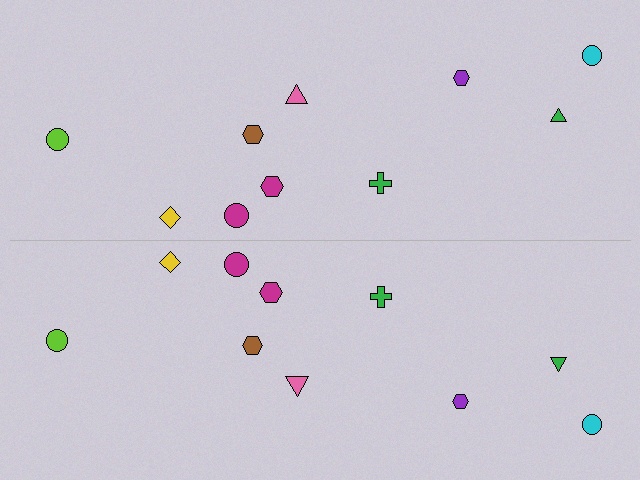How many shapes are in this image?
There are 20 shapes in this image.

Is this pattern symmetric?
Yes, this pattern has bilateral (reflection) symmetry.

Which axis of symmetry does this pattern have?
The pattern has a horizontal axis of symmetry running through the center of the image.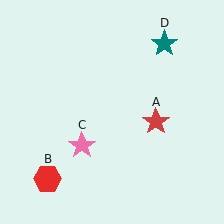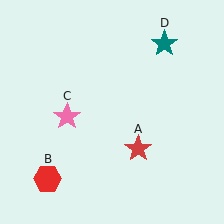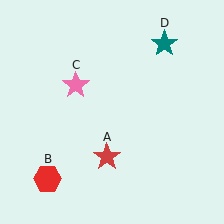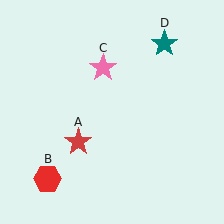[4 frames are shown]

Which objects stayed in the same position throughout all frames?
Red hexagon (object B) and teal star (object D) remained stationary.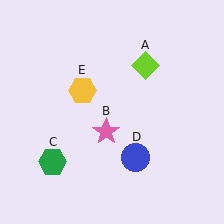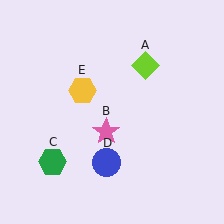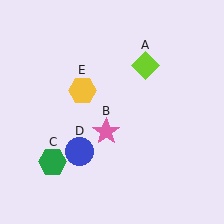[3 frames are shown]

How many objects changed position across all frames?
1 object changed position: blue circle (object D).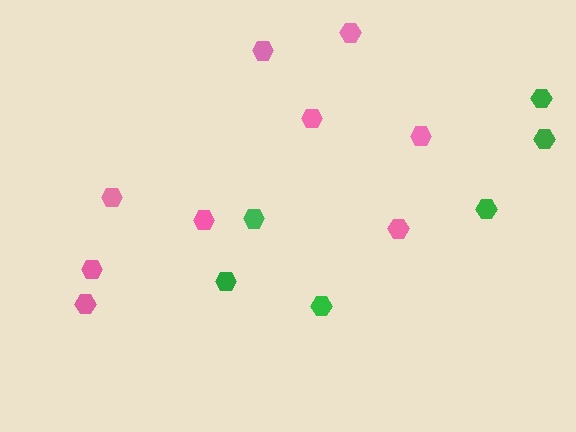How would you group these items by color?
There are 2 groups: one group of green hexagons (6) and one group of pink hexagons (9).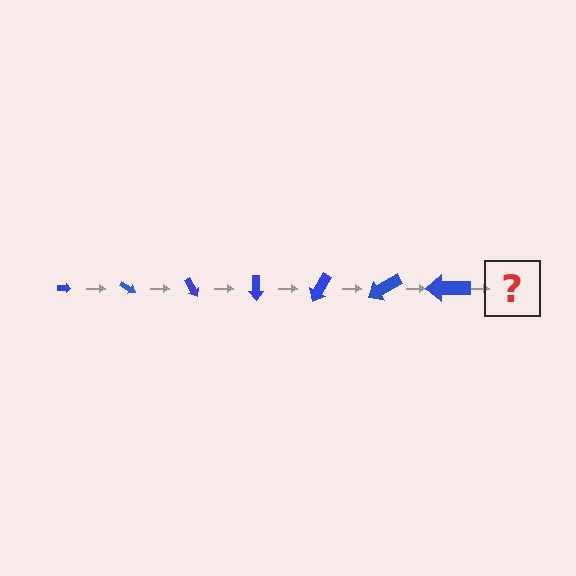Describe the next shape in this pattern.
It should be an arrow, larger than the previous one and rotated 210 degrees from the start.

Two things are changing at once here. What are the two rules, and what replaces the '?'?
The two rules are that the arrow grows larger each step and it rotates 30 degrees each step. The '?' should be an arrow, larger than the previous one and rotated 210 degrees from the start.